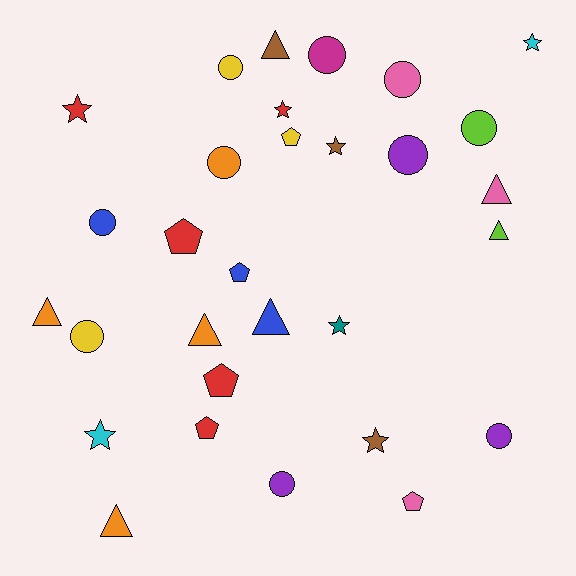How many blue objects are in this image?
There are 3 blue objects.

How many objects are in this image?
There are 30 objects.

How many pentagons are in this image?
There are 6 pentagons.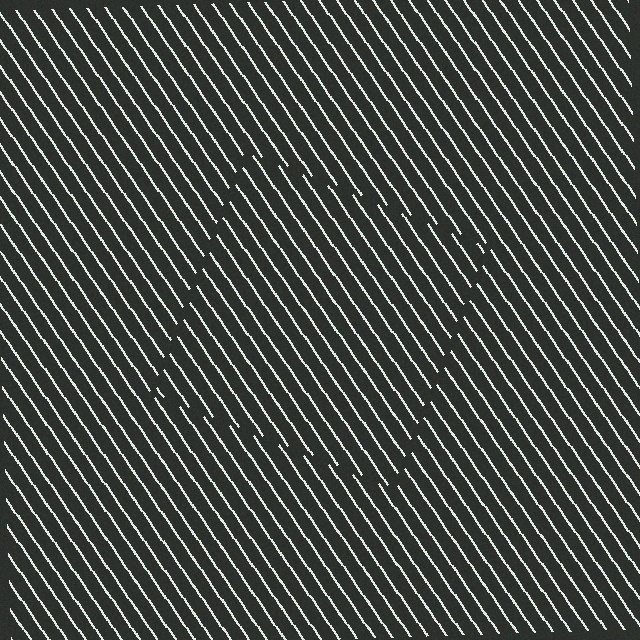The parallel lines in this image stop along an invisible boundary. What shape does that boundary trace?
An illusory square. The interior of the shape contains the same grating, shifted by half a period — the contour is defined by the phase discontinuity where line-ends from the inner and outer gratings abut.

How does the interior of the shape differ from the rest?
The interior of the shape contains the same grating, shifted by half a period — the contour is defined by the phase discontinuity where line-ends from the inner and outer gratings abut.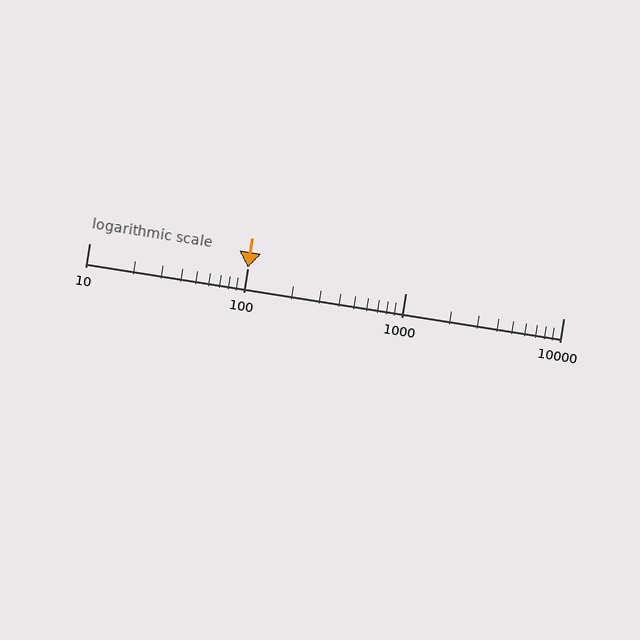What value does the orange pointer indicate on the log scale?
The pointer indicates approximately 100.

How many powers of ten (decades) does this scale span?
The scale spans 3 decades, from 10 to 10000.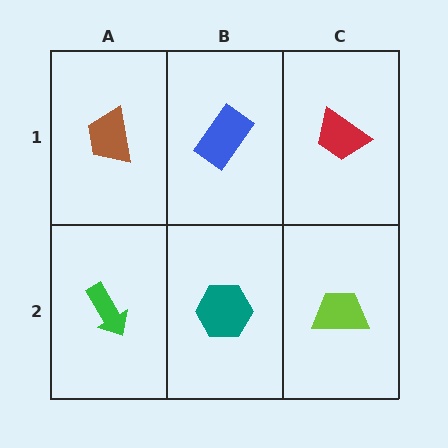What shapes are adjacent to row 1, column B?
A teal hexagon (row 2, column B), a brown trapezoid (row 1, column A), a red trapezoid (row 1, column C).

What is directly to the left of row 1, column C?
A blue rectangle.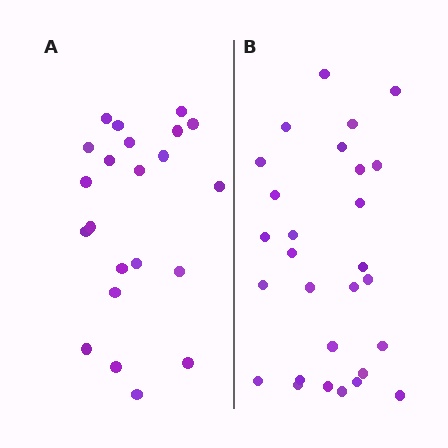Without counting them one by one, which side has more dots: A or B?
Region B (the right region) has more dots.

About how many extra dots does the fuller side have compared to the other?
Region B has about 6 more dots than region A.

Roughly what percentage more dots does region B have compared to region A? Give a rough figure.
About 25% more.